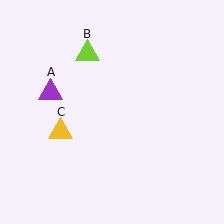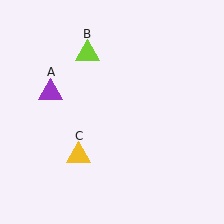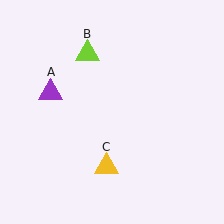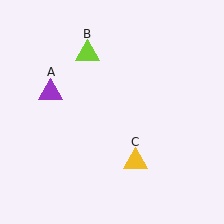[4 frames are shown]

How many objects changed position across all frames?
1 object changed position: yellow triangle (object C).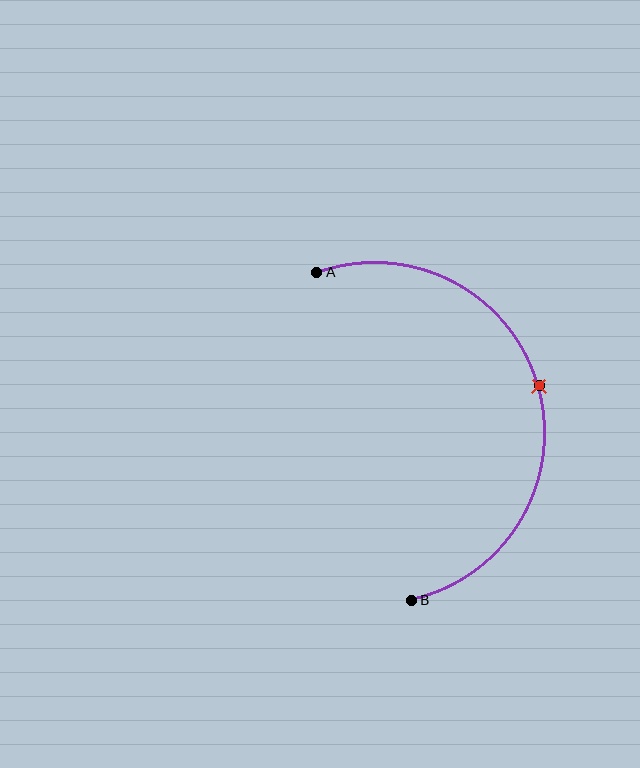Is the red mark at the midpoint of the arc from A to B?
Yes. The red mark lies on the arc at equal arc-length from both A and B — it is the arc midpoint.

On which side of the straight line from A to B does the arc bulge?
The arc bulges to the right of the straight line connecting A and B.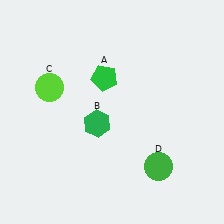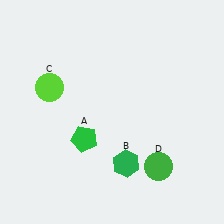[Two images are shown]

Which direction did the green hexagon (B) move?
The green hexagon (B) moved down.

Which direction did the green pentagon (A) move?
The green pentagon (A) moved down.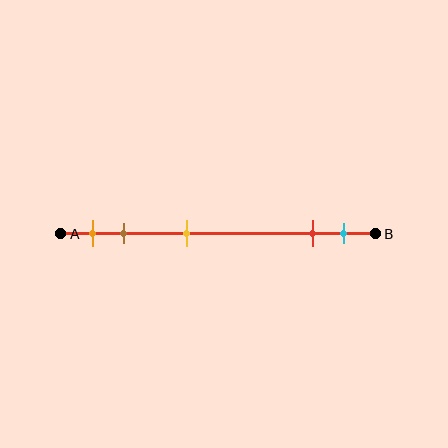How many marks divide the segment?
There are 5 marks dividing the segment.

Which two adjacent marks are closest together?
The red and cyan marks are the closest adjacent pair.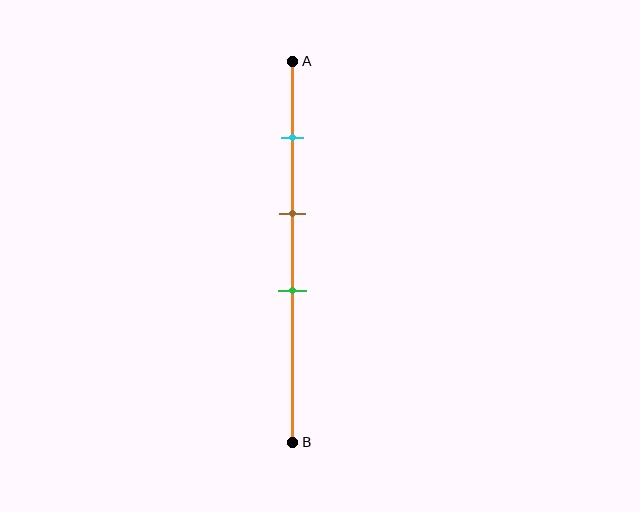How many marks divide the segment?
There are 3 marks dividing the segment.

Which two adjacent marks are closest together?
The brown and green marks are the closest adjacent pair.